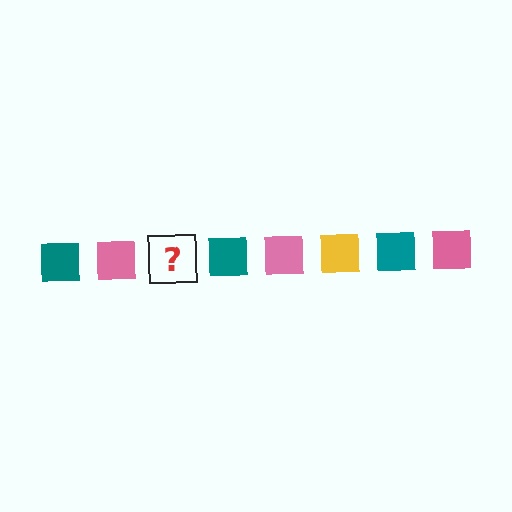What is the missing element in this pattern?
The missing element is a yellow square.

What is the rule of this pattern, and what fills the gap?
The rule is that the pattern cycles through teal, pink, yellow squares. The gap should be filled with a yellow square.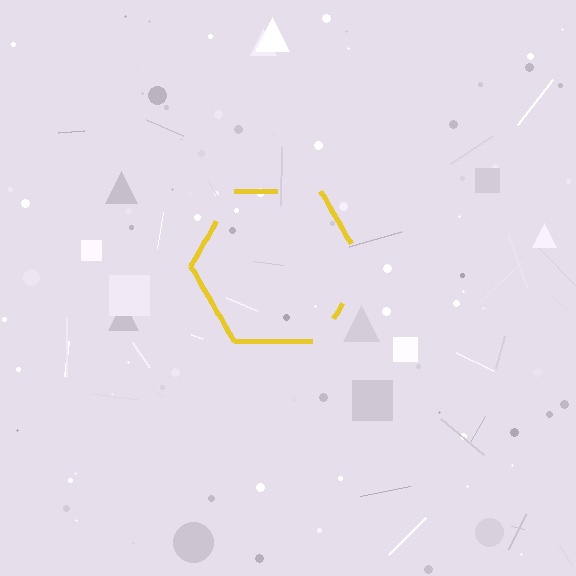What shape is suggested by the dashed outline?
The dashed outline suggests a hexagon.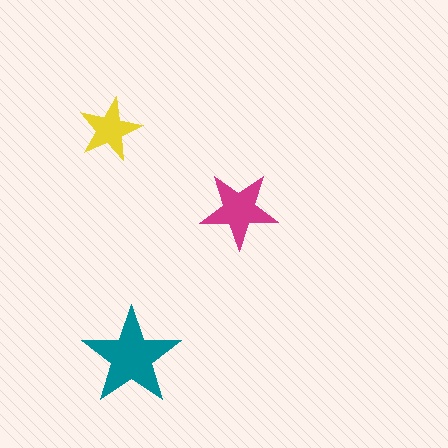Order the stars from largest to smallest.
the teal one, the magenta one, the yellow one.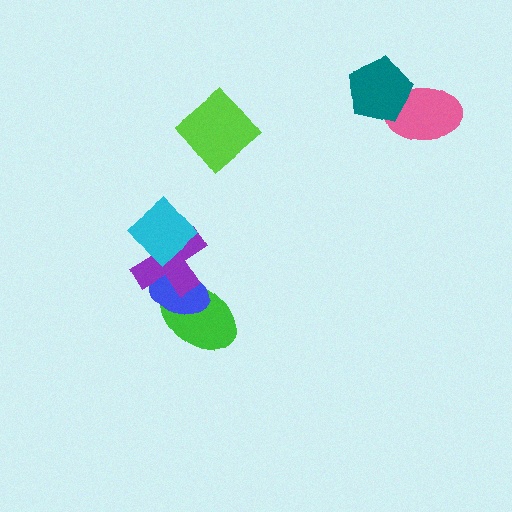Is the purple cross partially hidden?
Yes, it is partially covered by another shape.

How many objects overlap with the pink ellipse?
1 object overlaps with the pink ellipse.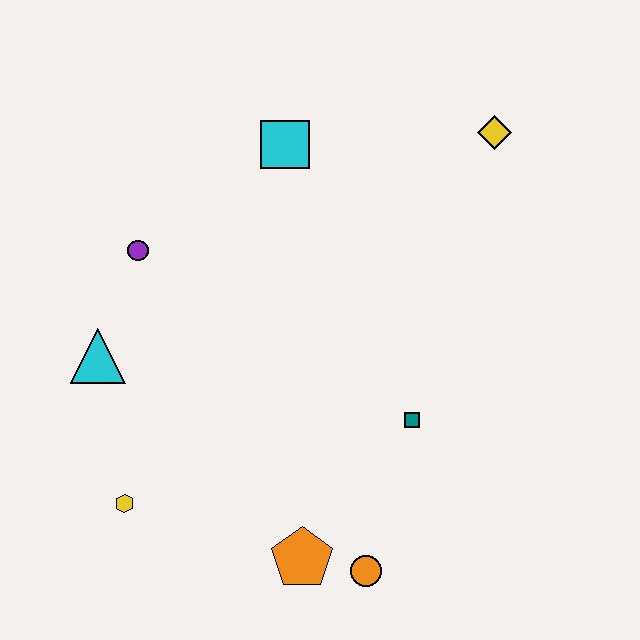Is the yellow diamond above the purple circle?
Yes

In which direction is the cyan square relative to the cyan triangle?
The cyan square is above the cyan triangle.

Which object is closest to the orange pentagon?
The orange circle is closest to the orange pentagon.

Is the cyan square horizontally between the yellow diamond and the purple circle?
Yes